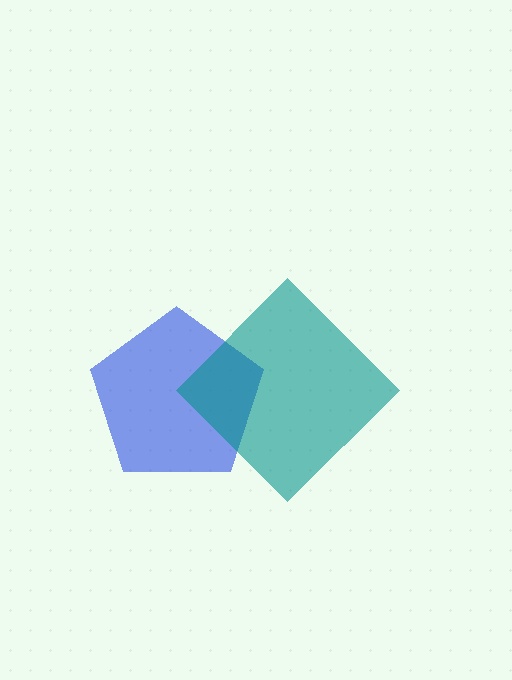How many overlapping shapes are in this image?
There are 2 overlapping shapes in the image.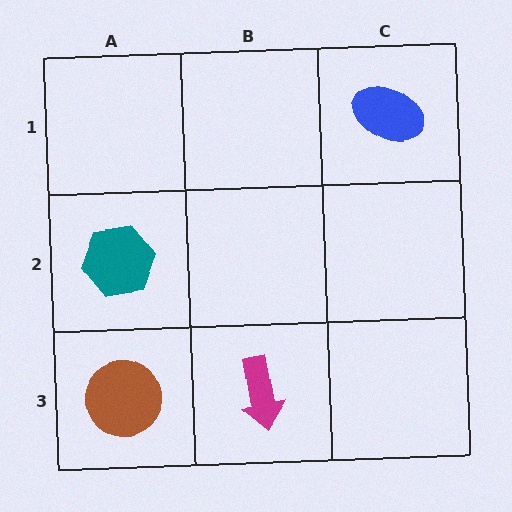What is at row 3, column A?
A brown circle.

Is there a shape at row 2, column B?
No, that cell is empty.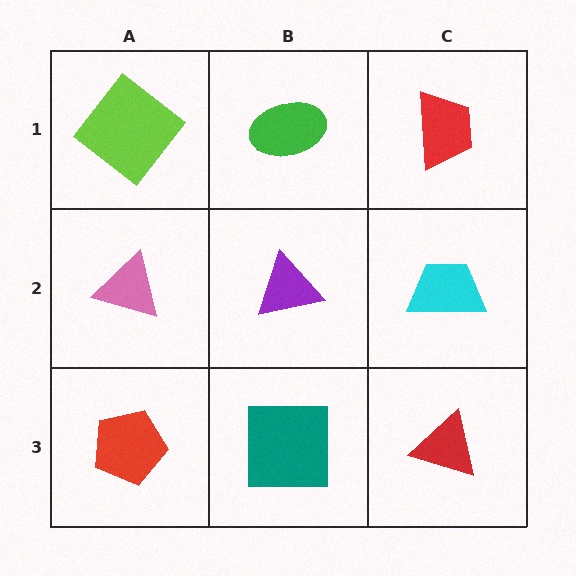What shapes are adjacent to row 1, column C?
A cyan trapezoid (row 2, column C), a green ellipse (row 1, column B).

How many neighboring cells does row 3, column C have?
2.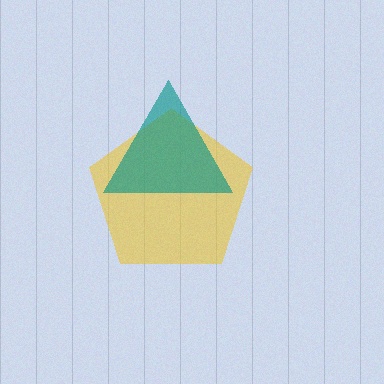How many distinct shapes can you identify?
There are 2 distinct shapes: a yellow pentagon, a teal triangle.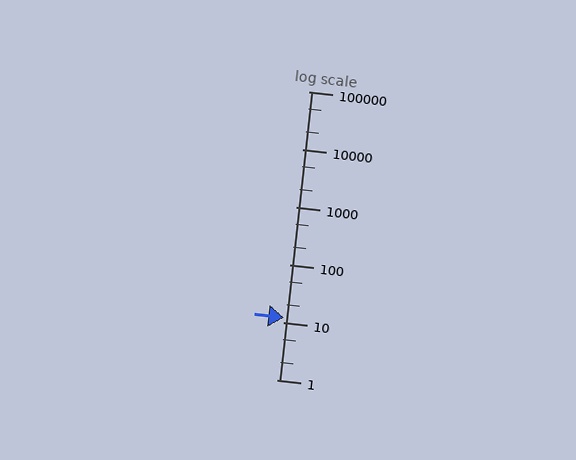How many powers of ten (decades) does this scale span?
The scale spans 5 decades, from 1 to 100000.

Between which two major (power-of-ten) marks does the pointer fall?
The pointer is between 10 and 100.